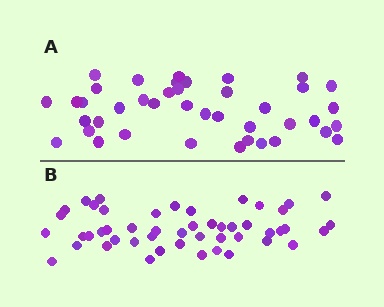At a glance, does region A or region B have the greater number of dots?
Region B (the bottom region) has more dots.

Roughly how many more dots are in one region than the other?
Region B has roughly 8 or so more dots than region A.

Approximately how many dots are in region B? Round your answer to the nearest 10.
About 50 dots. (The exact count is 49, which rounds to 50.)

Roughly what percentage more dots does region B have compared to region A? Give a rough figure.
About 20% more.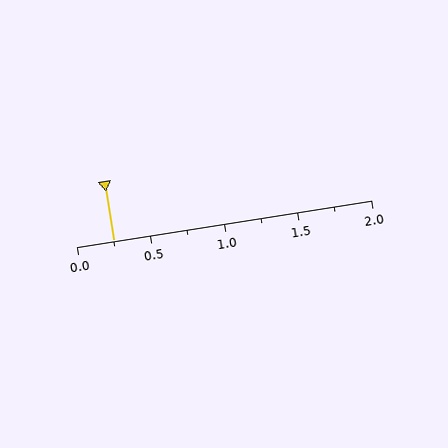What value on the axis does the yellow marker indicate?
The marker indicates approximately 0.25.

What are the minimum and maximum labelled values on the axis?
The axis runs from 0.0 to 2.0.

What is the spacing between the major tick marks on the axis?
The major ticks are spaced 0.5 apart.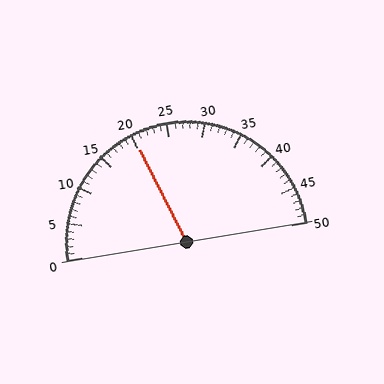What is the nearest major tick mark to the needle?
The nearest major tick mark is 20.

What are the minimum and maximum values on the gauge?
The gauge ranges from 0 to 50.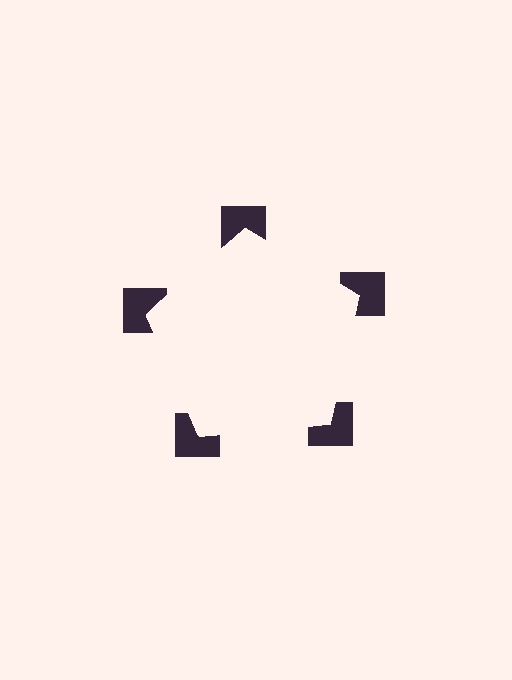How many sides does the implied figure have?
5 sides.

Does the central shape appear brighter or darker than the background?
It typically appears slightly brighter than the background, even though no actual brightness change is drawn.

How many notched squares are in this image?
There are 5 — one at each vertex of the illusory pentagon.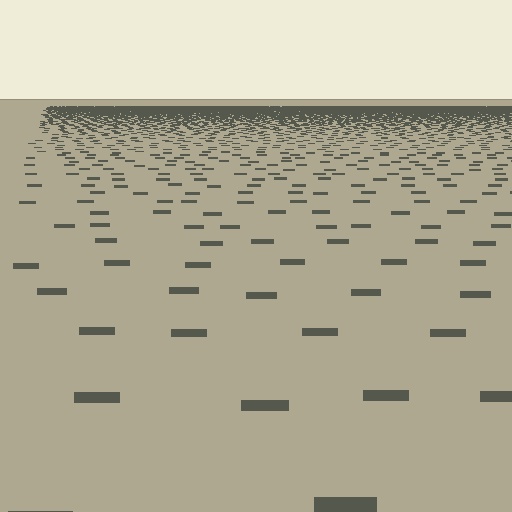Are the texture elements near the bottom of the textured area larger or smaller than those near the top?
Larger. Near the bottom, elements are closer to the viewer and appear at a bigger on-screen size.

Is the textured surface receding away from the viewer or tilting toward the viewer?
The surface is receding away from the viewer. Texture elements get smaller and denser toward the top.